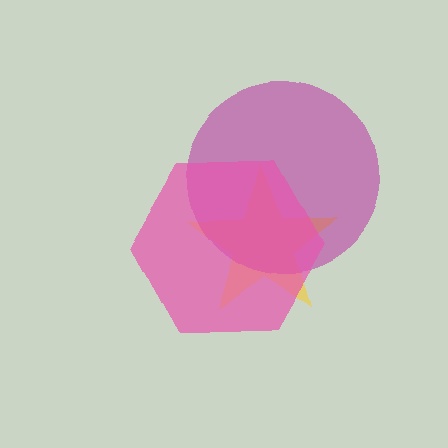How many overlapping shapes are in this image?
There are 3 overlapping shapes in the image.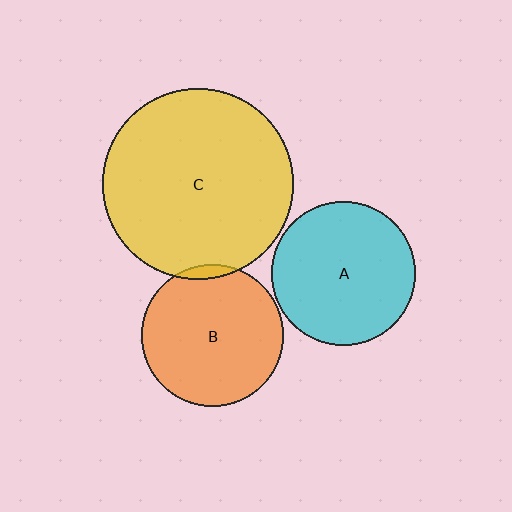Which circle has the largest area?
Circle C (yellow).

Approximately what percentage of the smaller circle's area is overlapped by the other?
Approximately 5%.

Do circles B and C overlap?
Yes.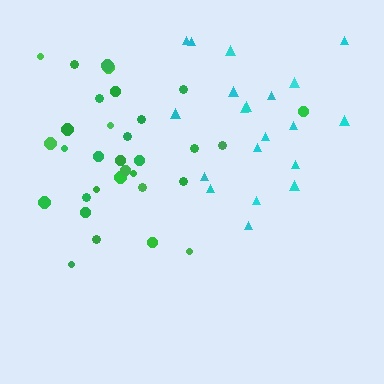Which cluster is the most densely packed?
Cyan.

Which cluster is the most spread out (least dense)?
Green.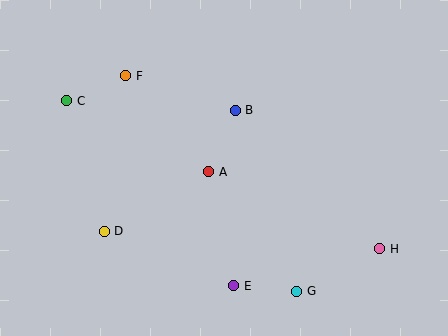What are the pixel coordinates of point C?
Point C is at (67, 101).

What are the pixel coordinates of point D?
Point D is at (104, 231).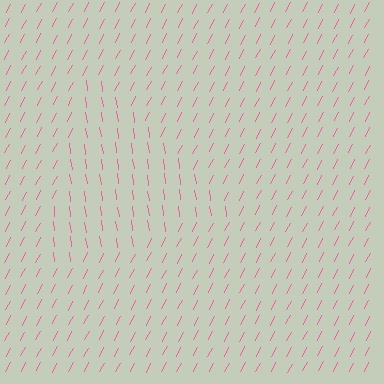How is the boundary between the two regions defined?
The boundary is defined purely by a change in line orientation (approximately 35 degrees difference). All lines are the same color and thickness.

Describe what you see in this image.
The image is filled with small pink line segments. A triangle region in the image has lines oriented differently from the surrounding lines, creating a visible texture boundary.